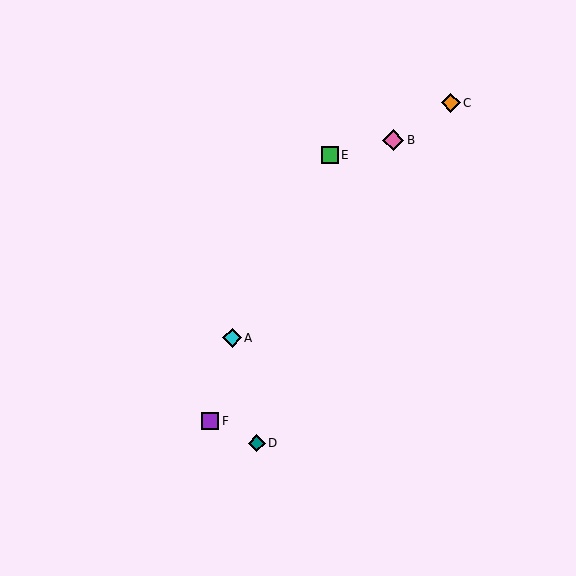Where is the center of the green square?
The center of the green square is at (330, 155).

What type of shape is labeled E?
Shape E is a green square.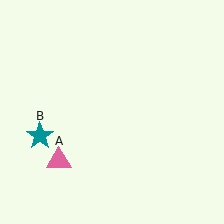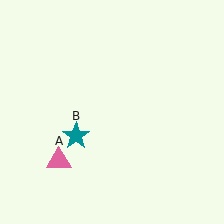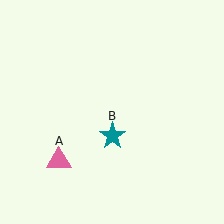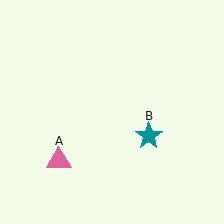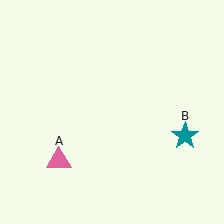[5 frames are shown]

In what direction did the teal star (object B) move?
The teal star (object B) moved right.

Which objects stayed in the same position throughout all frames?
Pink triangle (object A) remained stationary.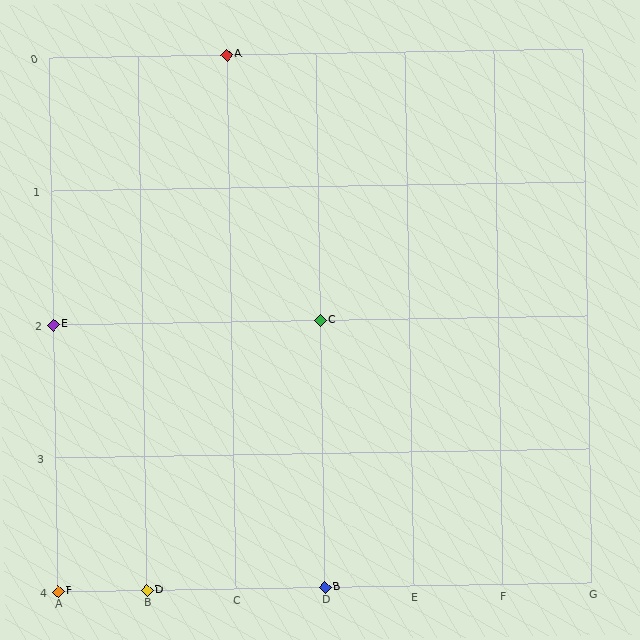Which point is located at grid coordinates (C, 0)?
Point A is at (C, 0).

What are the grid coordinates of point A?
Point A is at grid coordinates (C, 0).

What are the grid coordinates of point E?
Point E is at grid coordinates (A, 2).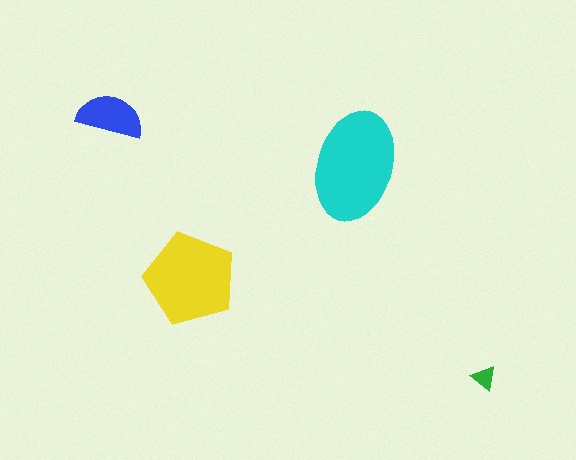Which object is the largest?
The cyan ellipse.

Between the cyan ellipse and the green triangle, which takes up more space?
The cyan ellipse.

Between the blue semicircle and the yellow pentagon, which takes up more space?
The yellow pentagon.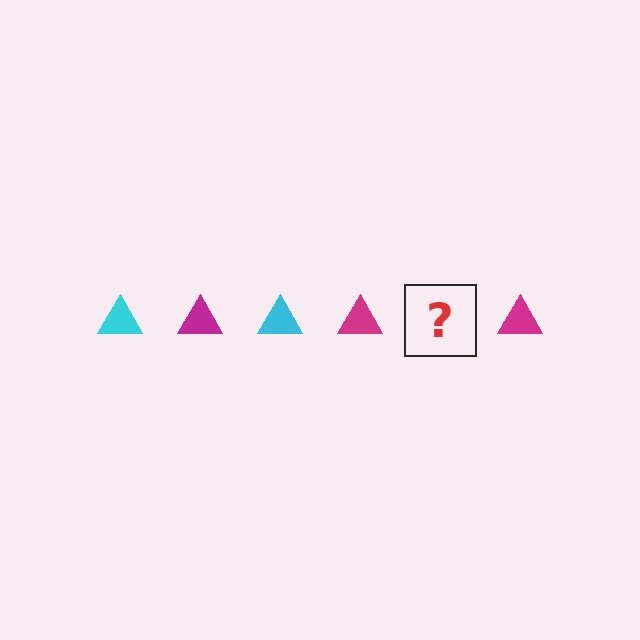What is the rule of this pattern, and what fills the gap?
The rule is that the pattern cycles through cyan, magenta triangles. The gap should be filled with a cyan triangle.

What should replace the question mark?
The question mark should be replaced with a cyan triangle.